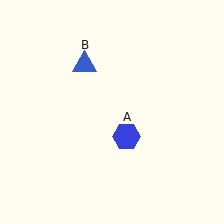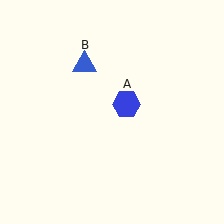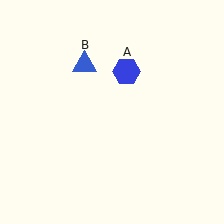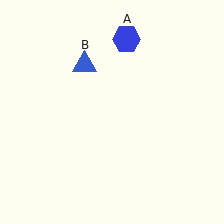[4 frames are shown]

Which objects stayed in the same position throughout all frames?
Blue triangle (object B) remained stationary.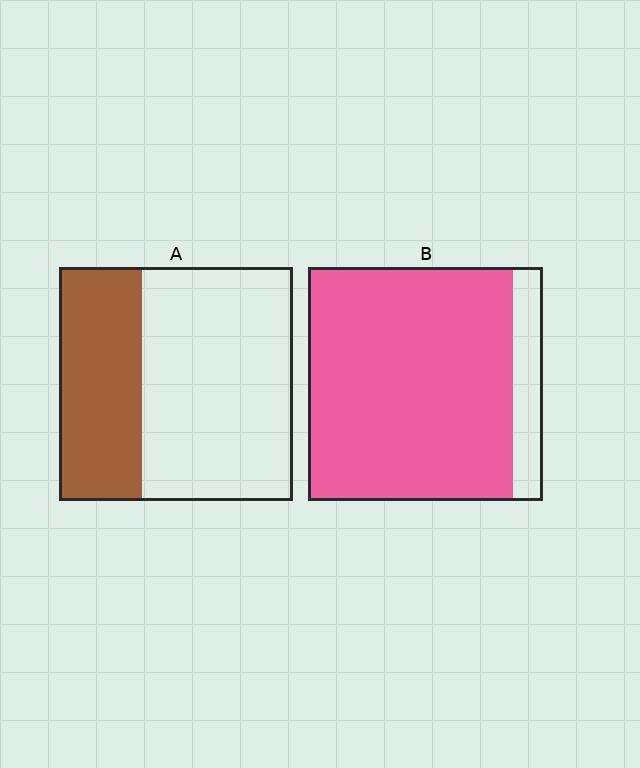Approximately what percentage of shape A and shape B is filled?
A is approximately 35% and B is approximately 85%.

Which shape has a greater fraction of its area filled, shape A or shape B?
Shape B.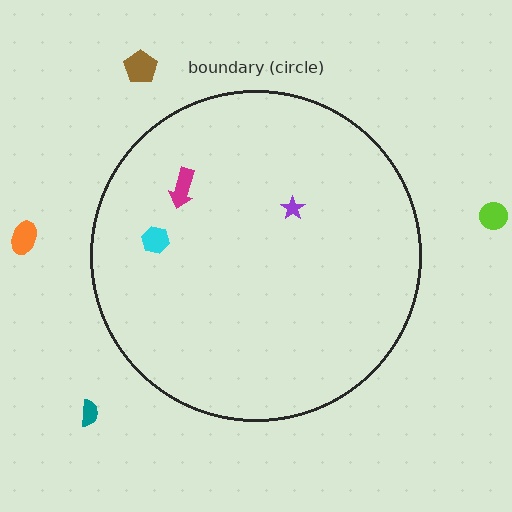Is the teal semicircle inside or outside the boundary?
Outside.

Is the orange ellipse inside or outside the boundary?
Outside.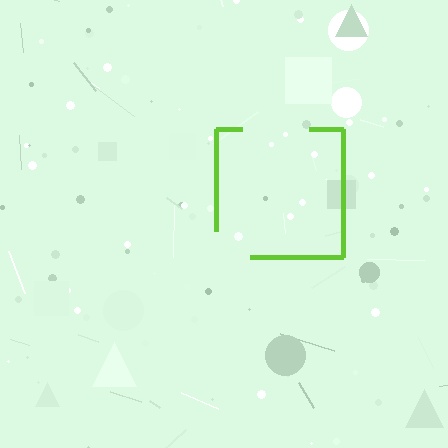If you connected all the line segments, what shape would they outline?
They would outline a square.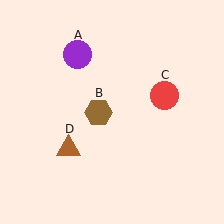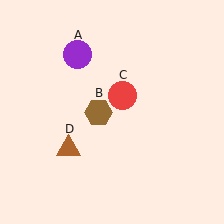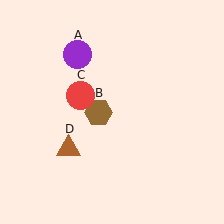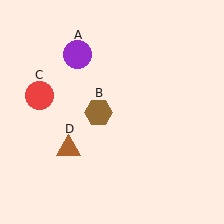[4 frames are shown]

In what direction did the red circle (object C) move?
The red circle (object C) moved left.